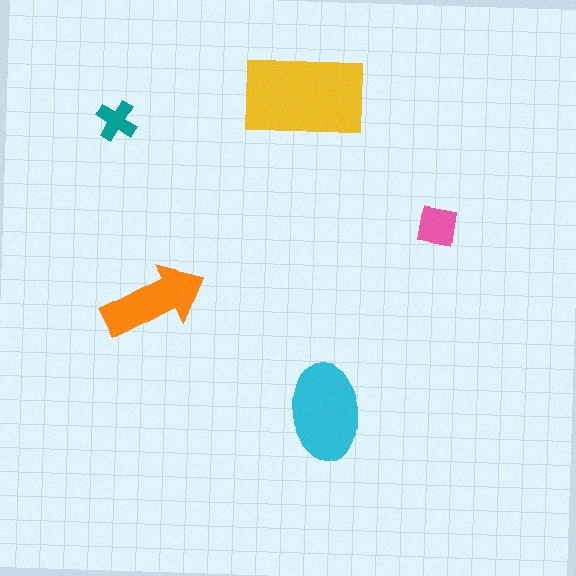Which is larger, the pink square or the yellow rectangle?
The yellow rectangle.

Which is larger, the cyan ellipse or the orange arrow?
The cyan ellipse.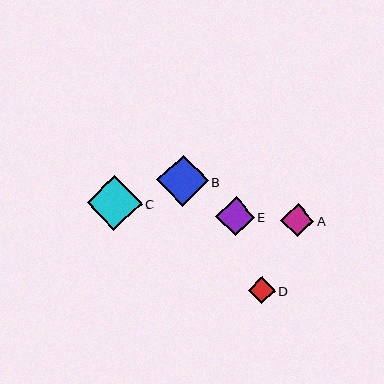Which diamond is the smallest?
Diamond D is the smallest with a size of approximately 27 pixels.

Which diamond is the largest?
Diamond C is the largest with a size of approximately 55 pixels.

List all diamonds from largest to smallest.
From largest to smallest: C, B, E, A, D.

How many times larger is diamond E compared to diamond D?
Diamond E is approximately 1.4 times the size of diamond D.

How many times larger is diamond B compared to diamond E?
Diamond B is approximately 1.3 times the size of diamond E.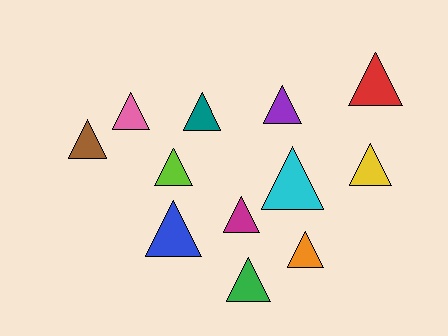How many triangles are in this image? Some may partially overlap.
There are 12 triangles.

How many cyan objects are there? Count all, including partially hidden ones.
There is 1 cyan object.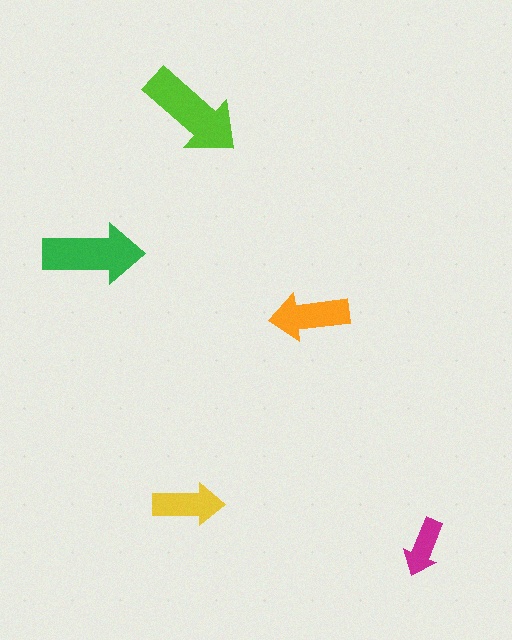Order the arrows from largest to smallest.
the lime one, the green one, the orange one, the yellow one, the magenta one.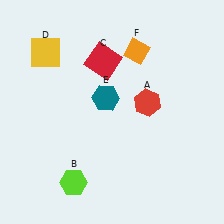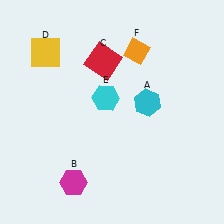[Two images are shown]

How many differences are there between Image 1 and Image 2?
There are 3 differences between the two images.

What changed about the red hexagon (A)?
In Image 1, A is red. In Image 2, it changed to cyan.